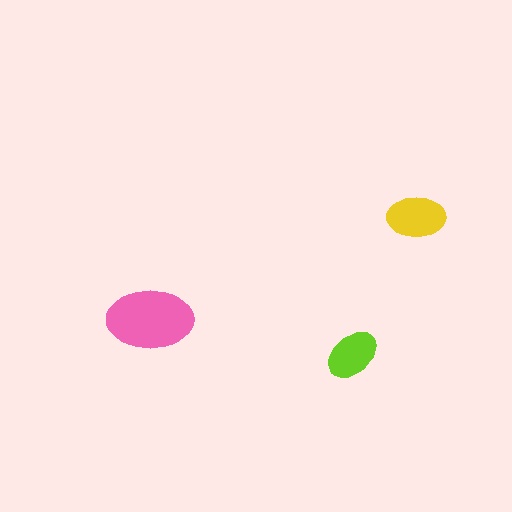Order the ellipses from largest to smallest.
the pink one, the yellow one, the lime one.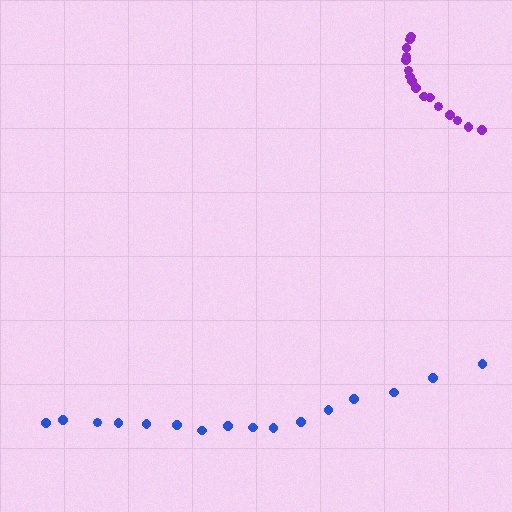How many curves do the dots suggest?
There are 2 distinct paths.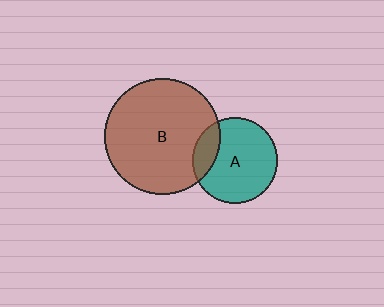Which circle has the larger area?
Circle B (brown).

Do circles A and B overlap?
Yes.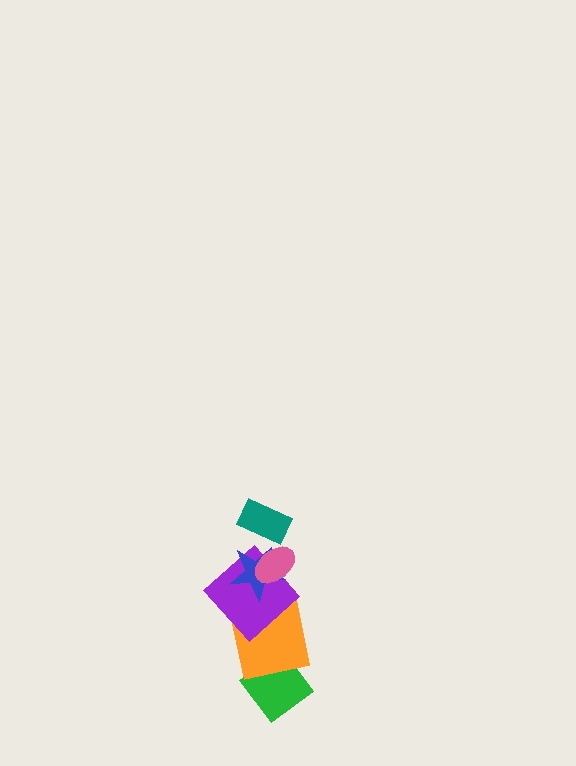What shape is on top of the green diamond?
The orange square is on top of the green diamond.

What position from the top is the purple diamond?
The purple diamond is 4th from the top.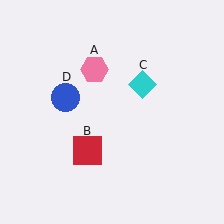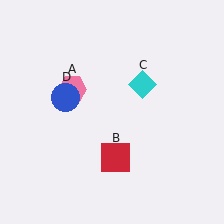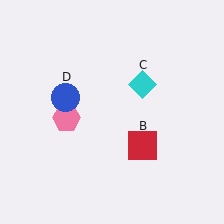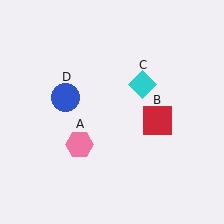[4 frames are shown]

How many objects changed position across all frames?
2 objects changed position: pink hexagon (object A), red square (object B).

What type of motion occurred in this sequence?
The pink hexagon (object A), red square (object B) rotated counterclockwise around the center of the scene.